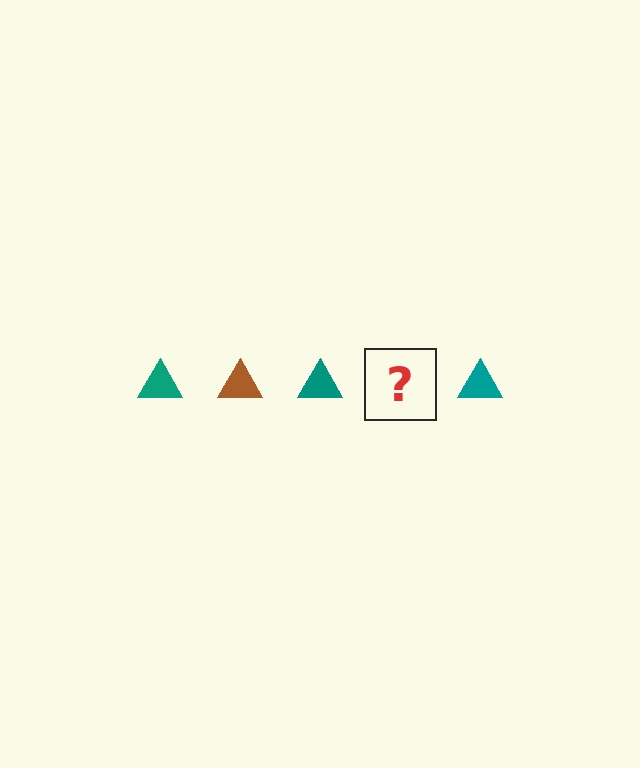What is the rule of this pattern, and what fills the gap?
The rule is that the pattern cycles through teal, brown triangles. The gap should be filled with a brown triangle.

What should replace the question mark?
The question mark should be replaced with a brown triangle.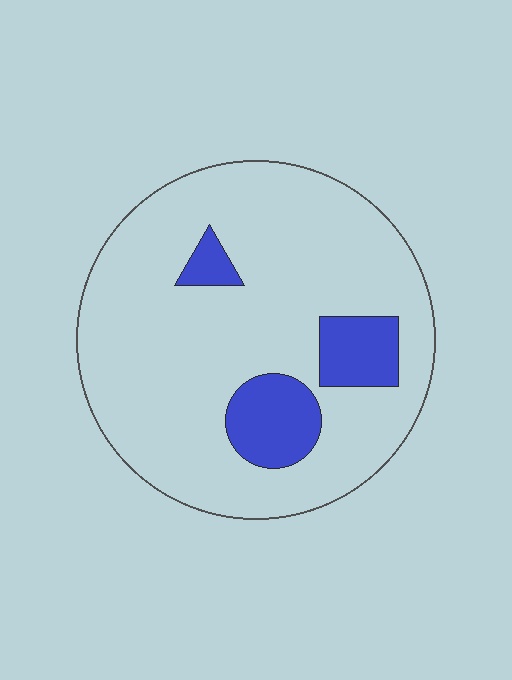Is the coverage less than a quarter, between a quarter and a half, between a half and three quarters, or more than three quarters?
Less than a quarter.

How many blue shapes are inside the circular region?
3.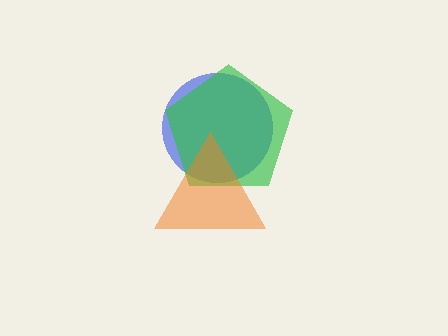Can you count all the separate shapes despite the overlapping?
Yes, there are 3 separate shapes.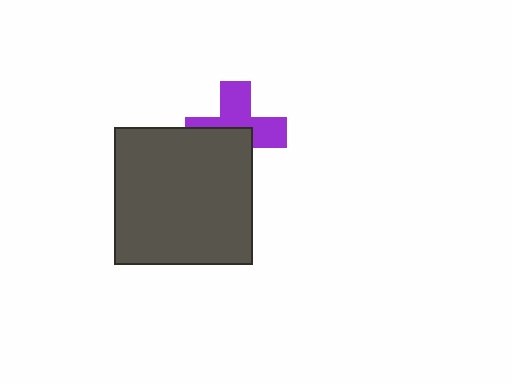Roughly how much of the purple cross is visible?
About half of it is visible (roughly 53%).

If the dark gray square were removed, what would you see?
You would see the complete purple cross.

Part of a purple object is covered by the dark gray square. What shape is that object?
It is a cross.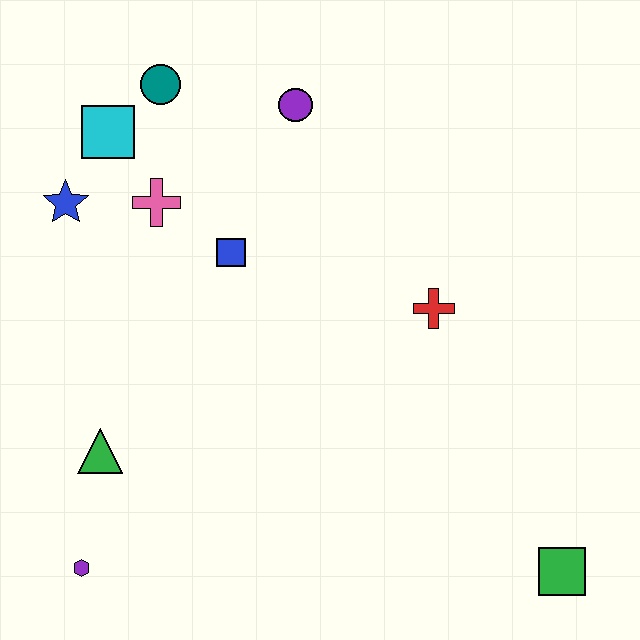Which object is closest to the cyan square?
The teal circle is closest to the cyan square.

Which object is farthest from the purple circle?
The green square is farthest from the purple circle.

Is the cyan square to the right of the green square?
No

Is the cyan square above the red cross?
Yes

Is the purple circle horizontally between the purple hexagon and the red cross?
Yes